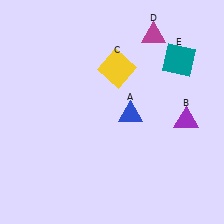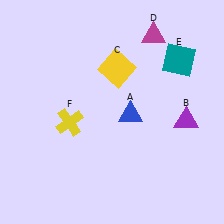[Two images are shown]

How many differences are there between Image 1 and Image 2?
There is 1 difference between the two images.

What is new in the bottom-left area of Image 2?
A yellow cross (F) was added in the bottom-left area of Image 2.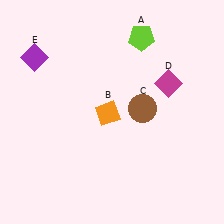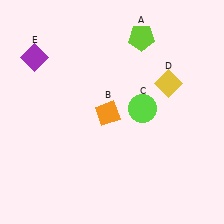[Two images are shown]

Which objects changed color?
C changed from brown to lime. D changed from magenta to yellow.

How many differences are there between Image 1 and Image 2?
There are 2 differences between the two images.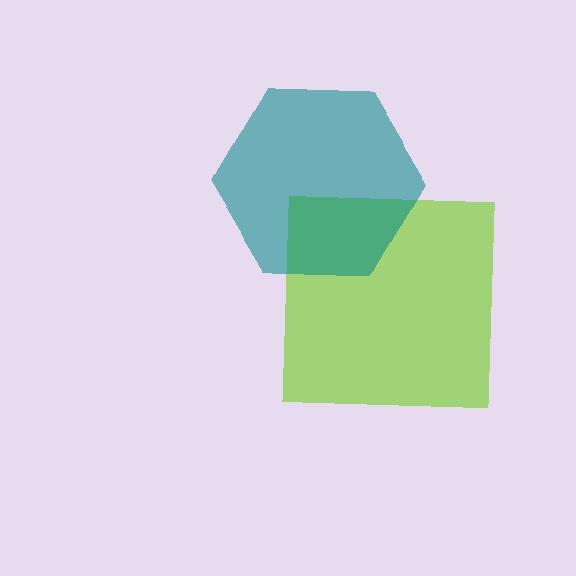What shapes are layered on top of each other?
The layered shapes are: a lime square, a teal hexagon.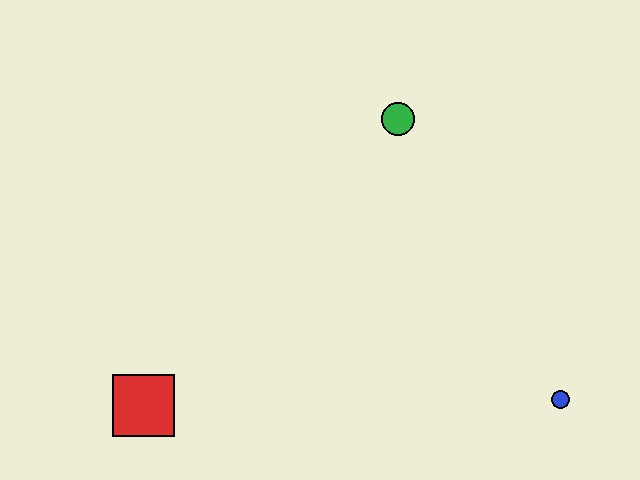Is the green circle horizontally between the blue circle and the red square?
Yes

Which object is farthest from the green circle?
The red square is farthest from the green circle.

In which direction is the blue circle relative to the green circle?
The blue circle is below the green circle.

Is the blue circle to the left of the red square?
No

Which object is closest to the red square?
The green circle is closest to the red square.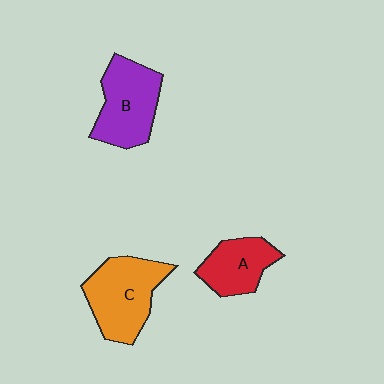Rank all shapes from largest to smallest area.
From largest to smallest: C (orange), B (purple), A (red).